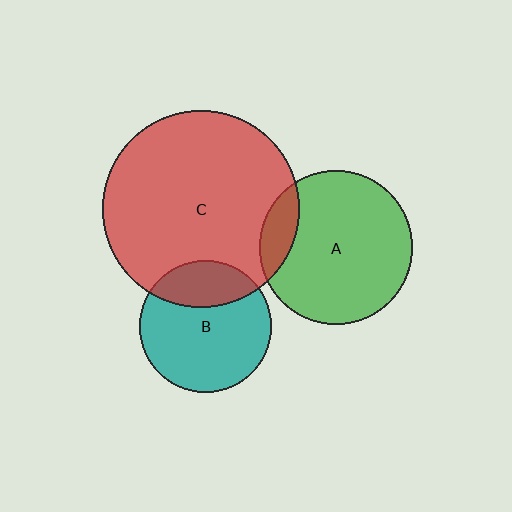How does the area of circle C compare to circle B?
Approximately 2.2 times.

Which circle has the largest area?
Circle C (red).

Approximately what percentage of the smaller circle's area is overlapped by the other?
Approximately 25%.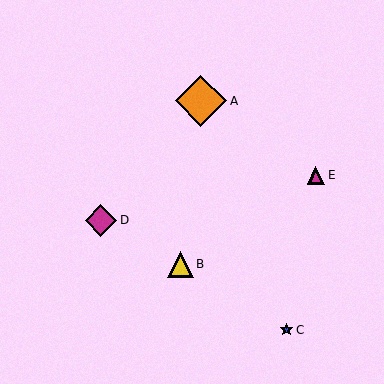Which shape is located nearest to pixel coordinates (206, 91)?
The orange diamond (labeled A) at (201, 101) is nearest to that location.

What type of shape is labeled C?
Shape C is a blue star.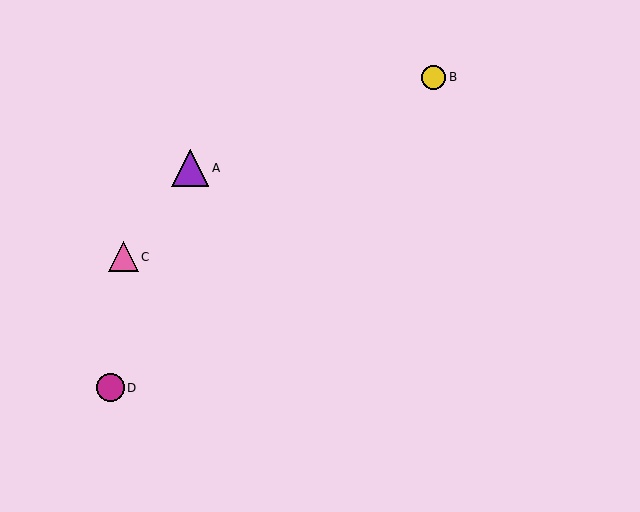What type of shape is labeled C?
Shape C is a pink triangle.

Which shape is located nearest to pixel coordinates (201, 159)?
The purple triangle (labeled A) at (190, 168) is nearest to that location.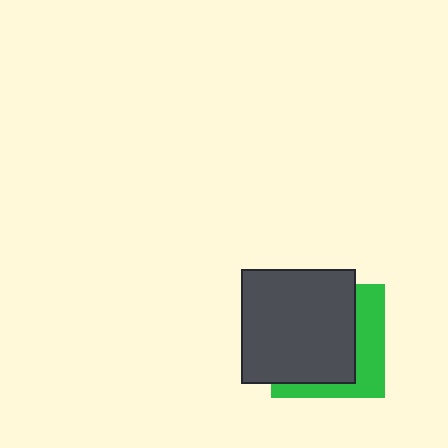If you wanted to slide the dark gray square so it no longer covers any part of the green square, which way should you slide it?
Slide it toward the upper-left — that is the most direct way to separate the two shapes.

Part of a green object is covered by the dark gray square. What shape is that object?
It is a square.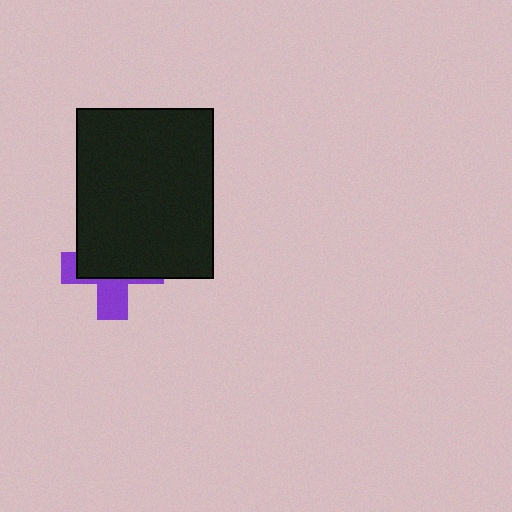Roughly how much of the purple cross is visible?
A small part of it is visible (roughly 35%).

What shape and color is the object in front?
The object in front is a black rectangle.